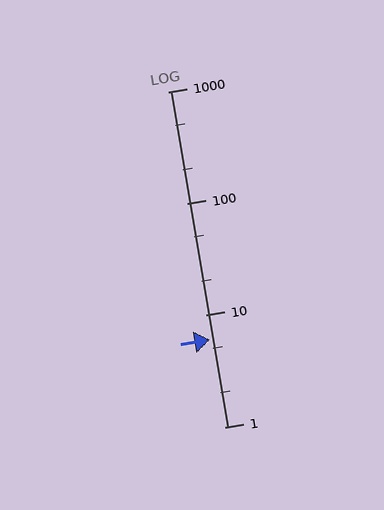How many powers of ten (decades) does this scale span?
The scale spans 3 decades, from 1 to 1000.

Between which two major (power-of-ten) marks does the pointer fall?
The pointer is between 1 and 10.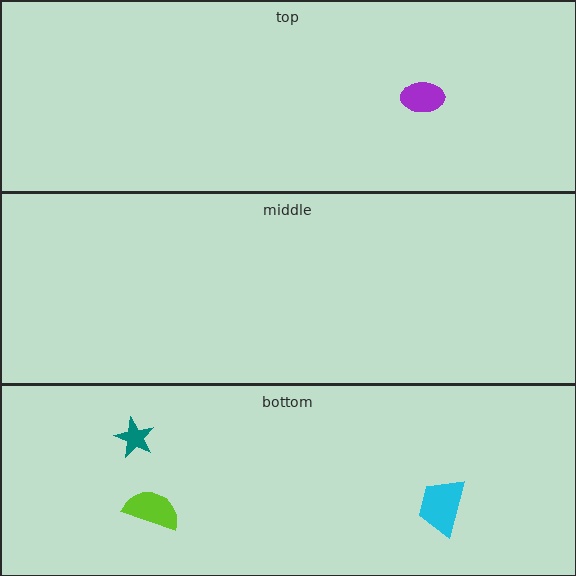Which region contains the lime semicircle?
The bottom region.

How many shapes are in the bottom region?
3.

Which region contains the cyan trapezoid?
The bottom region.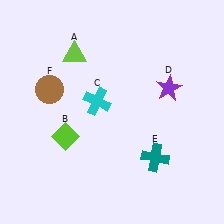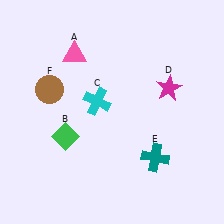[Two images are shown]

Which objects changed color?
A changed from lime to pink. B changed from lime to green. D changed from purple to magenta.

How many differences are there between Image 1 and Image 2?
There are 3 differences between the two images.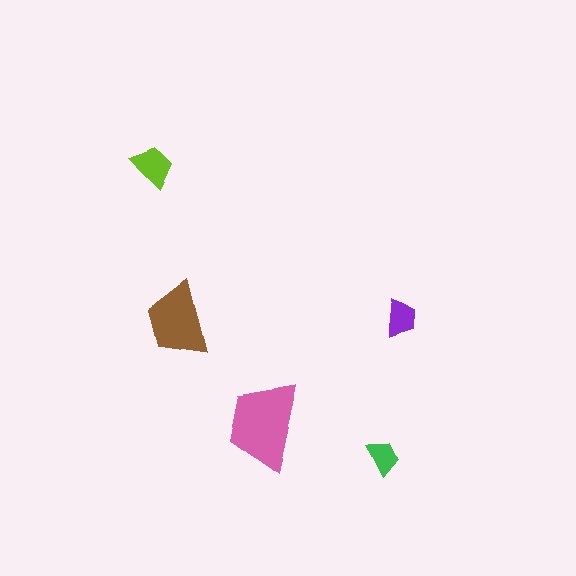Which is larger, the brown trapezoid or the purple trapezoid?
The brown one.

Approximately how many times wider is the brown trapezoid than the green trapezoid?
About 2 times wider.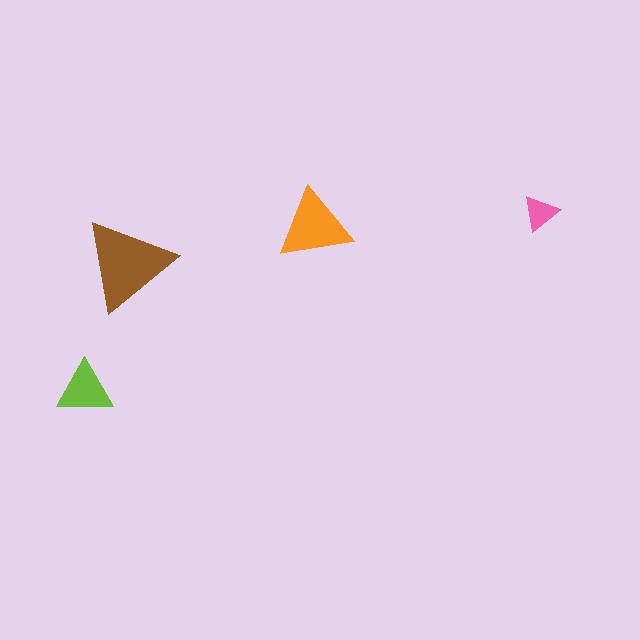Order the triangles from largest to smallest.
the brown one, the orange one, the lime one, the pink one.